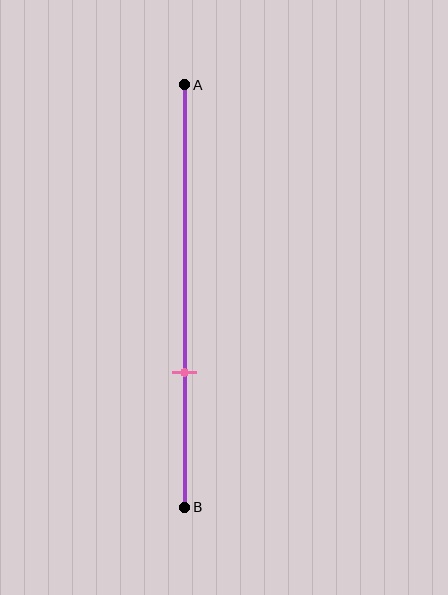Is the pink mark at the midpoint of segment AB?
No, the mark is at about 70% from A, not at the 50% midpoint.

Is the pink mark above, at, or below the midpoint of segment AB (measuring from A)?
The pink mark is below the midpoint of segment AB.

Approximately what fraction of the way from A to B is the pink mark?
The pink mark is approximately 70% of the way from A to B.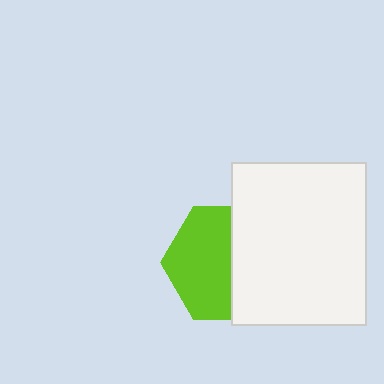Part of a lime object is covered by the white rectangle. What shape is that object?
It is a hexagon.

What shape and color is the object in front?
The object in front is a white rectangle.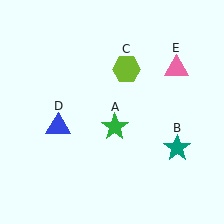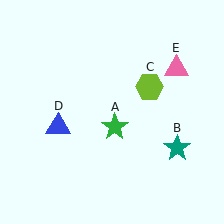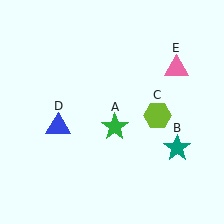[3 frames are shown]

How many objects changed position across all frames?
1 object changed position: lime hexagon (object C).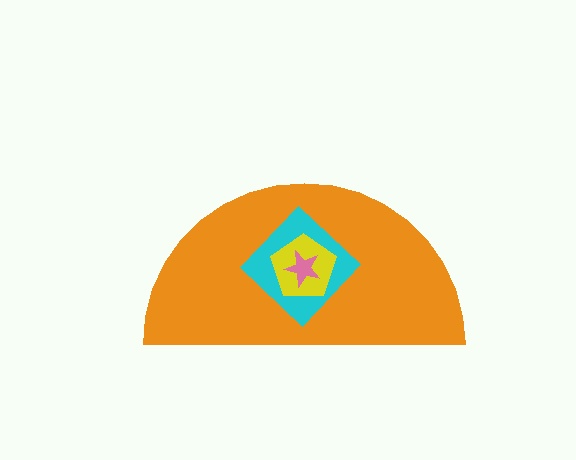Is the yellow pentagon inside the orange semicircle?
Yes.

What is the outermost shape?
The orange semicircle.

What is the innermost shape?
The pink star.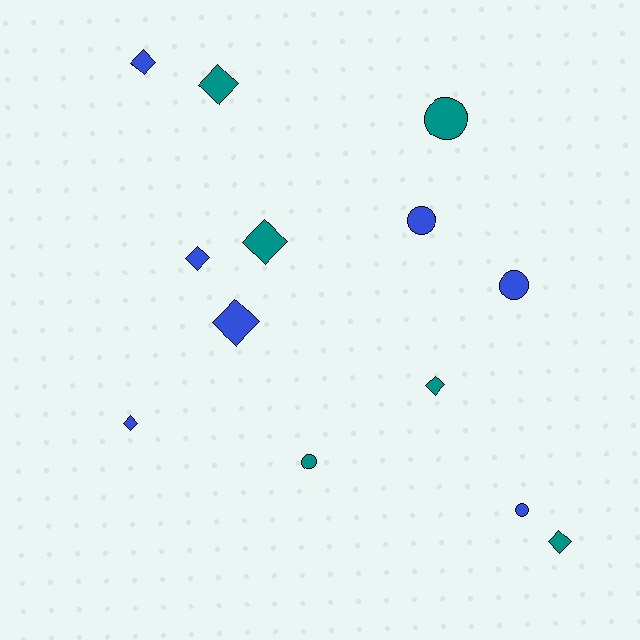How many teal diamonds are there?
There are 4 teal diamonds.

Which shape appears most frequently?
Diamond, with 8 objects.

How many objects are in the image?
There are 13 objects.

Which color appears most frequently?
Blue, with 7 objects.